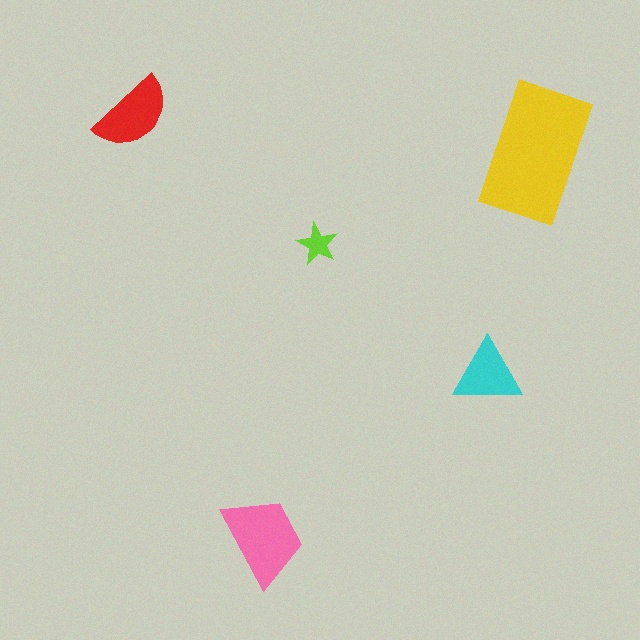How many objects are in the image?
There are 5 objects in the image.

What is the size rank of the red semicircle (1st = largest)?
3rd.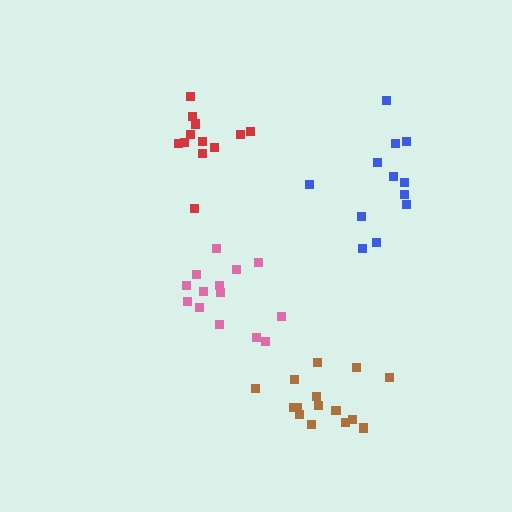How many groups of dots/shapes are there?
There are 4 groups.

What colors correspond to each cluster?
The clusters are colored: blue, brown, pink, red.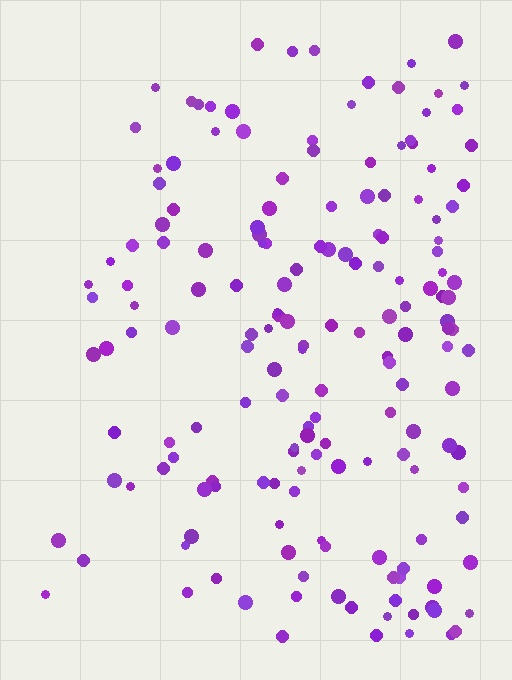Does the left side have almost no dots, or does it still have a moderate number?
Still a moderate number, just noticeably fewer than the right.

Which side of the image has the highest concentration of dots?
The right.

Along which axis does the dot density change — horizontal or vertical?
Horizontal.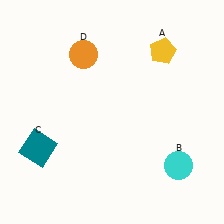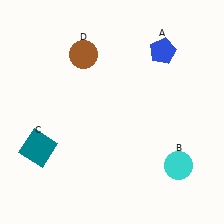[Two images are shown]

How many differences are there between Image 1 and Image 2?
There are 2 differences between the two images.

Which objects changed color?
A changed from yellow to blue. D changed from orange to brown.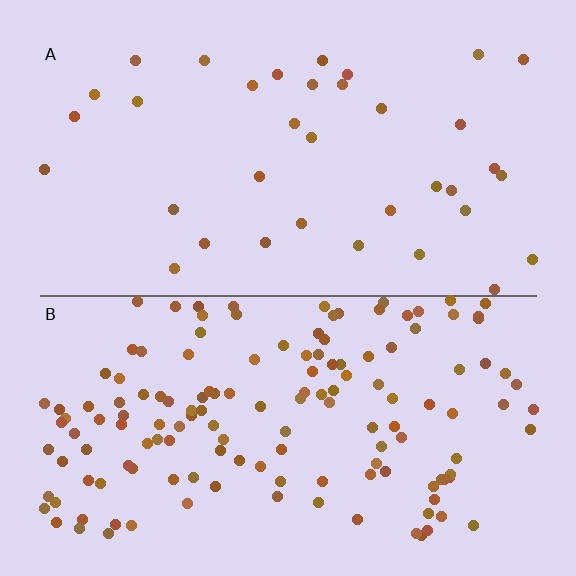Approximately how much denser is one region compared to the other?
Approximately 4.1× — region B over region A.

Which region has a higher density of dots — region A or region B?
B (the bottom).